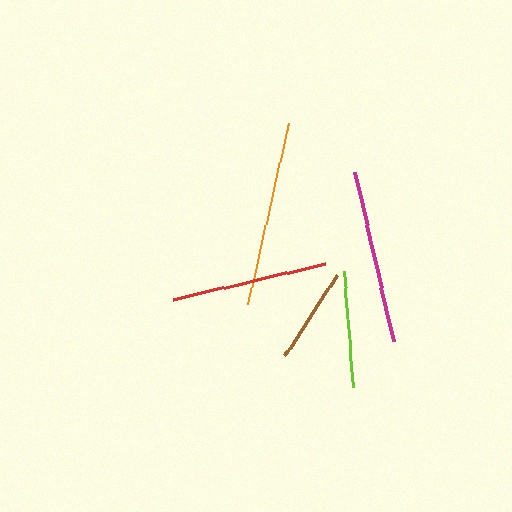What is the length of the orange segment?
The orange segment is approximately 186 pixels long.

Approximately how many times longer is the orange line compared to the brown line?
The orange line is approximately 2.0 times the length of the brown line.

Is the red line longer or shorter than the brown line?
The red line is longer than the brown line.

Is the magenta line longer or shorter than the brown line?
The magenta line is longer than the brown line.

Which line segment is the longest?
The orange line is the longest at approximately 186 pixels.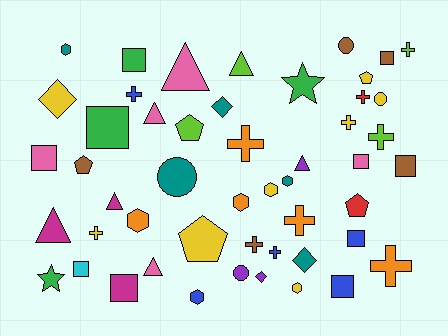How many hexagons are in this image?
There are 7 hexagons.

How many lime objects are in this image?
There are 4 lime objects.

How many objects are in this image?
There are 50 objects.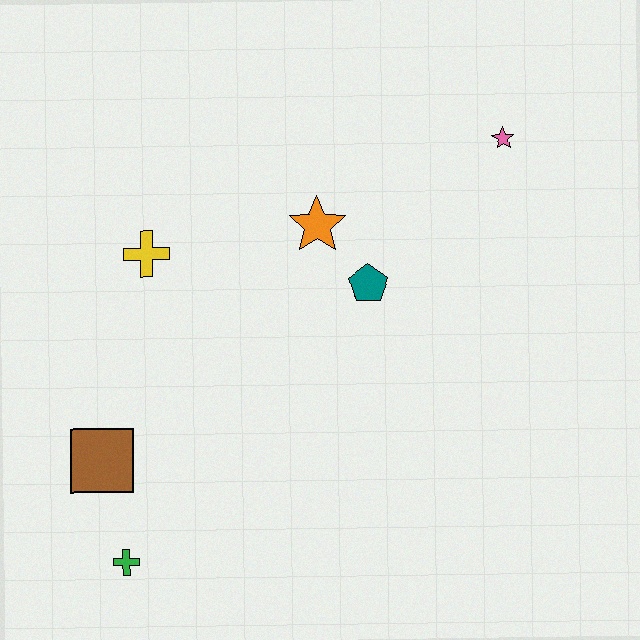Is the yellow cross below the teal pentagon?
No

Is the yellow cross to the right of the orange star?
No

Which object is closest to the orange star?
The teal pentagon is closest to the orange star.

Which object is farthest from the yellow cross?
The pink star is farthest from the yellow cross.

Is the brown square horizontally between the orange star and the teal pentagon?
No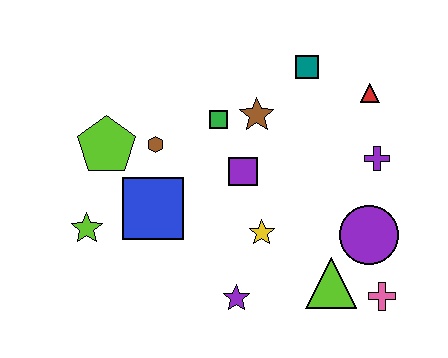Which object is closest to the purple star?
The yellow star is closest to the purple star.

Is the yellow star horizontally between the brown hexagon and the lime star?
No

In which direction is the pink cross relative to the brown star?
The pink cross is below the brown star.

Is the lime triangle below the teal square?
Yes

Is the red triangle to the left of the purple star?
No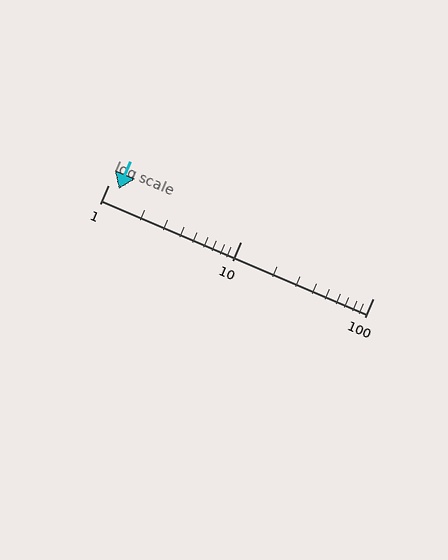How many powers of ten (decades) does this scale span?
The scale spans 2 decades, from 1 to 100.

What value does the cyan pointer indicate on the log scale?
The pointer indicates approximately 1.2.